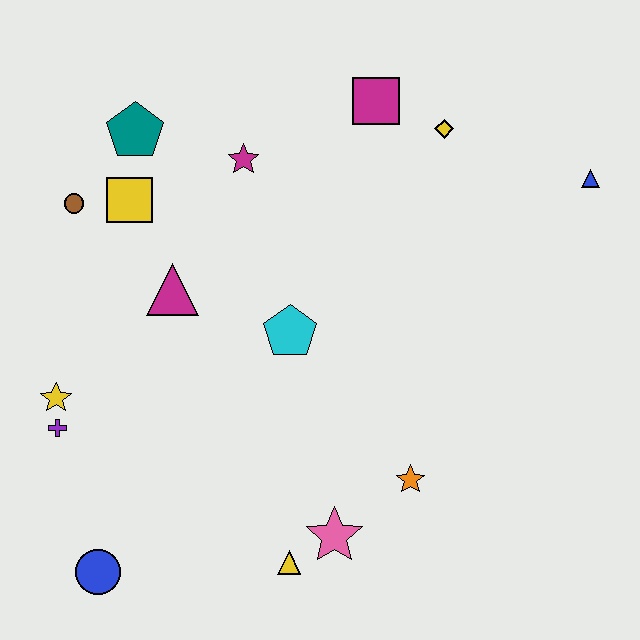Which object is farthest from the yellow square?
The blue triangle is farthest from the yellow square.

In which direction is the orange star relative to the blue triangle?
The orange star is below the blue triangle.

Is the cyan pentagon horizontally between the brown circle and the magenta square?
Yes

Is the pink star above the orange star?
No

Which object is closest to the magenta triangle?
The yellow square is closest to the magenta triangle.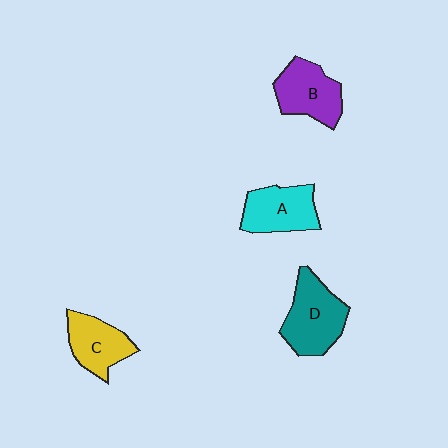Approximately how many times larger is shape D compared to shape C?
Approximately 1.3 times.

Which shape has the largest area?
Shape D (teal).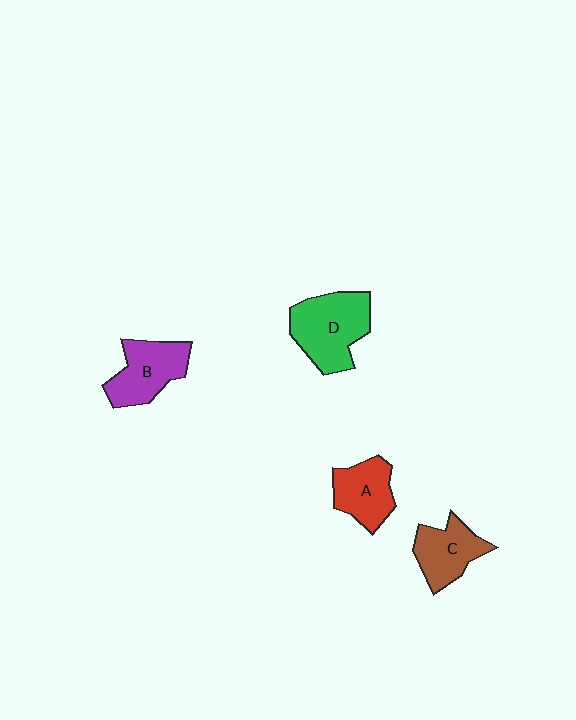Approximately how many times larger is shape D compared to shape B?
Approximately 1.3 times.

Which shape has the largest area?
Shape D (green).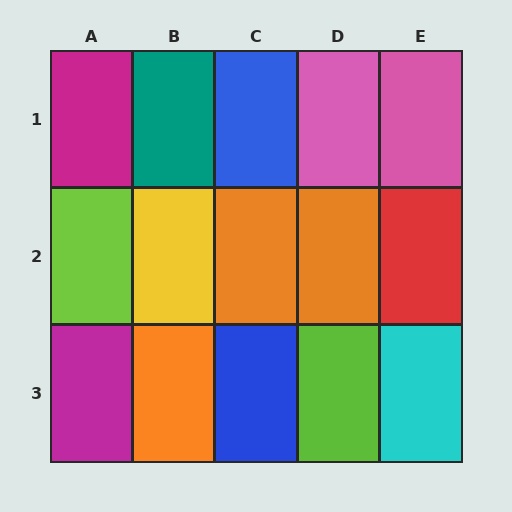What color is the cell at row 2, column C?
Orange.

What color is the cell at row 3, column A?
Magenta.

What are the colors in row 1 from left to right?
Magenta, teal, blue, pink, pink.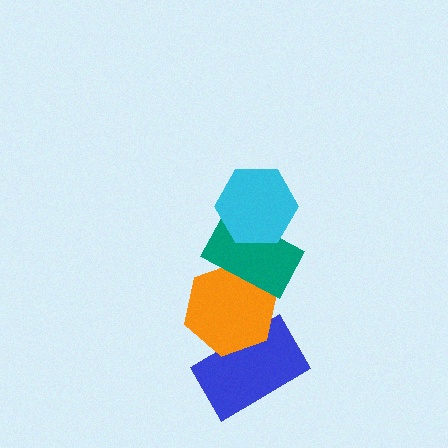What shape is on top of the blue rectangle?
The orange hexagon is on top of the blue rectangle.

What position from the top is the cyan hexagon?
The cyan hexagon is 1st from the top.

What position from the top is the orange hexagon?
The orange hexagon is 3rd from the top.